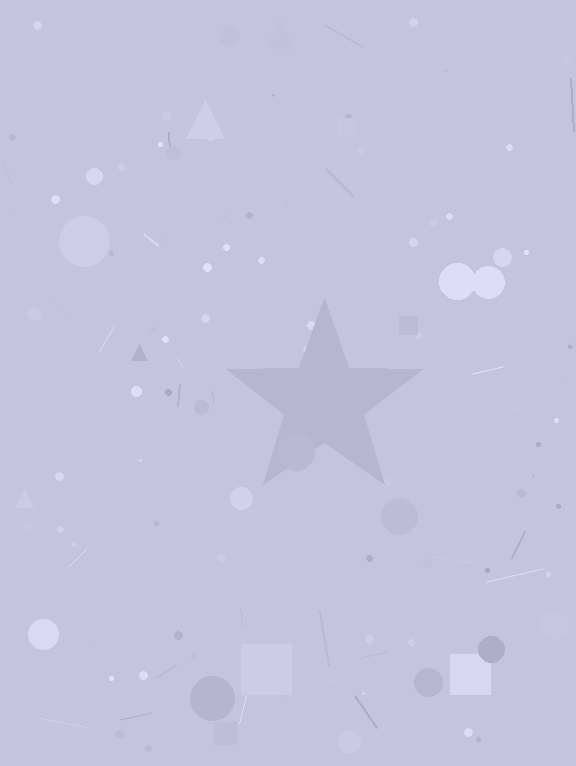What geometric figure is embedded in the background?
A star is embedded in the background.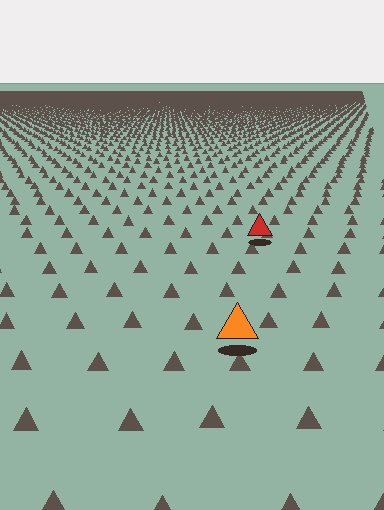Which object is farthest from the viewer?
The red triangle is farthest from the viewer. It appears smaller and the ground texture around it is denser.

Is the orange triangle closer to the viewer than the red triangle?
Yes. The orange triangle is closer — you can tell from the texture gradient: the ground texture is coarser near it.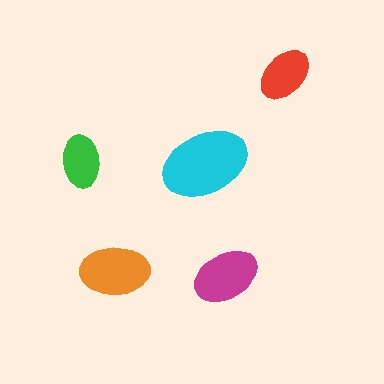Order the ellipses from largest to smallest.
the cyan one, the orange one, the magenta one, the red one, the green one.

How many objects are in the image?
There are 5 objects in the image.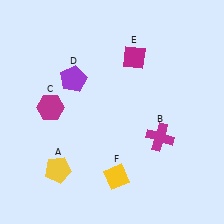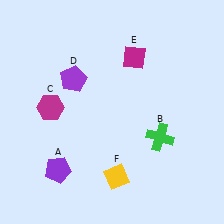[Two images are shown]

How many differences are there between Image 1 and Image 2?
There are 2 differences between the two images.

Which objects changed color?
A changed from yellow to purple. B changed from magenta to green.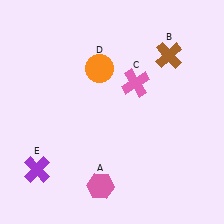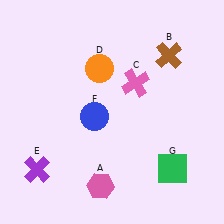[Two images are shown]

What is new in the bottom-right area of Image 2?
A green square (G) was added in the bottom-right area of Image 2.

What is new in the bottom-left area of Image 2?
A blue circle (F) was added in the bottom-left area of Image 2.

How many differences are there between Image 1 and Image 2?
There are 2 differences between the two images.